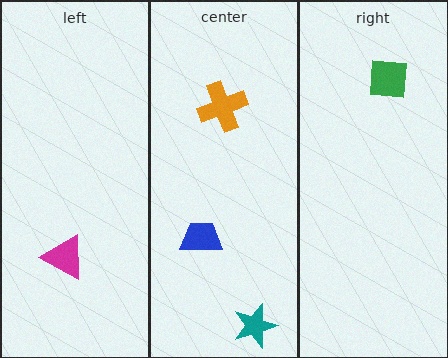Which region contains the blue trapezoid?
The center region.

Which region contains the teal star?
The center region.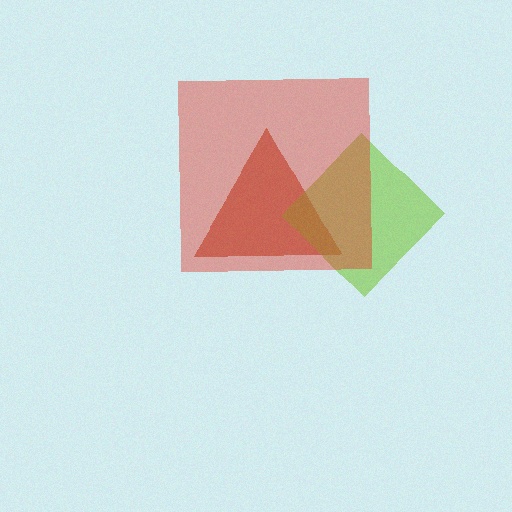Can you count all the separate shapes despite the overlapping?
Yes, there are 3 separate shapes.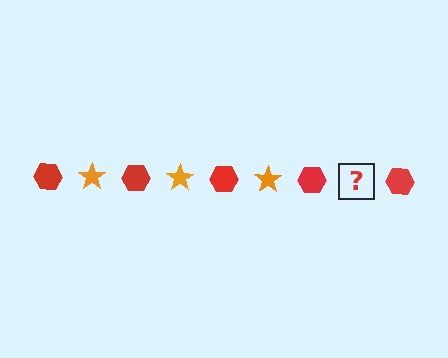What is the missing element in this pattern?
The missing element is an orange star.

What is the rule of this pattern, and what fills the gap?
The rule is that the pattern alternates between red hexagon and orange star. The gap should be filled with an orange star.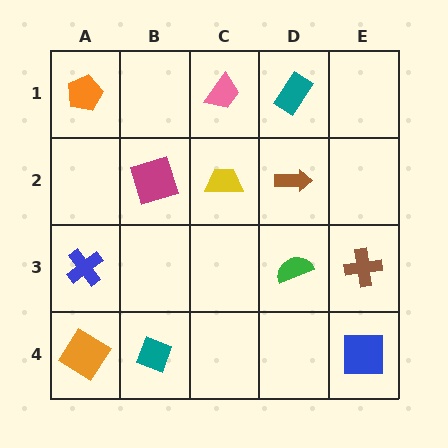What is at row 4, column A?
An orange diamond.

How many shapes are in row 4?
3 shapes.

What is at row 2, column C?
A yellow trapezoid.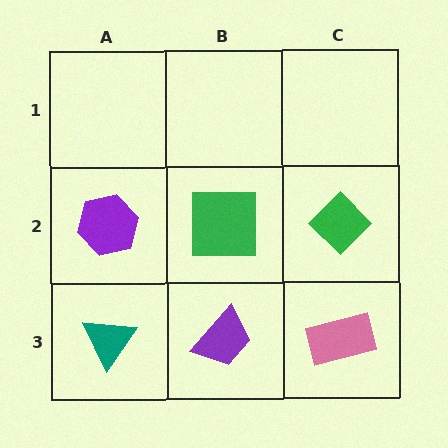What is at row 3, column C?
A pink rectangle.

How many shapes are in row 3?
3 shapes.